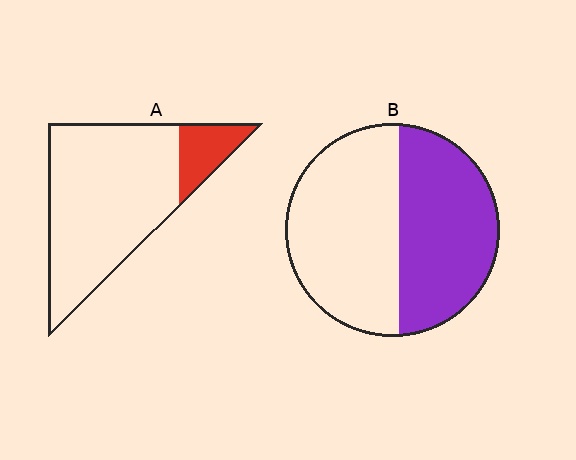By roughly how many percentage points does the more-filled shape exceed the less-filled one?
By roughly 30 percentage points (B over A).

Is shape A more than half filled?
No.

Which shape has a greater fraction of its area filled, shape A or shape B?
Shape B.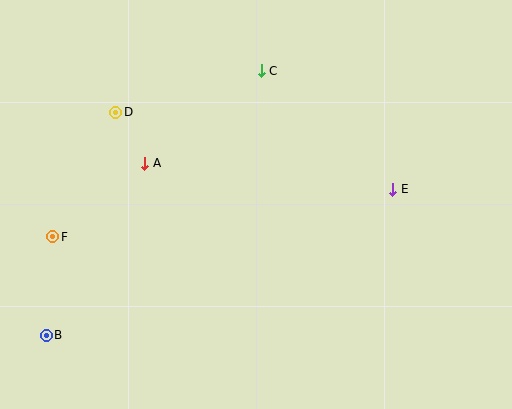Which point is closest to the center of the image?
Point A at (145, 163) is closest to the center.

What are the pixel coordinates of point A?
Point A is at (145, 163).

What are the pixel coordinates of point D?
Point D is at (116, 112).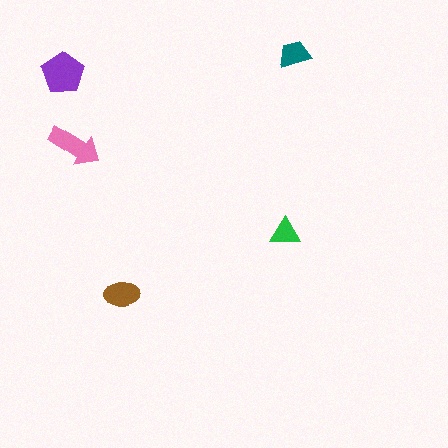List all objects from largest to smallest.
The purple pentagon, the pink arrow, the brown ellipse, the teal trapezoid, the green triangle.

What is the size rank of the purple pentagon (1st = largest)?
1st.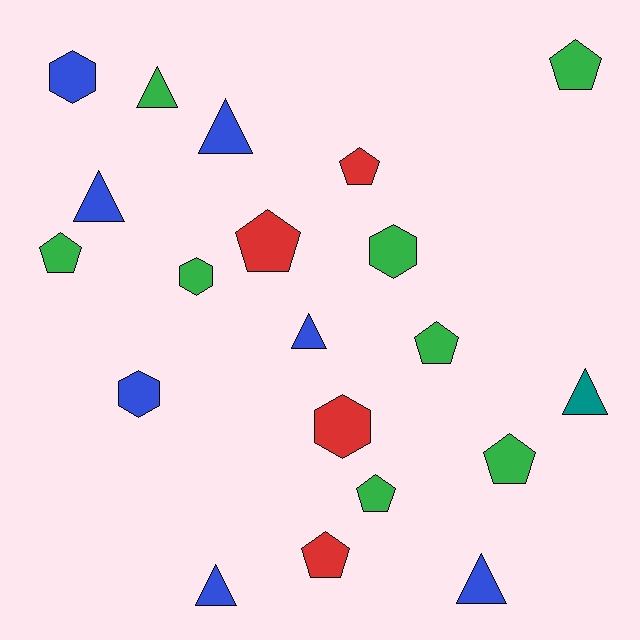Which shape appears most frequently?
Pentagon, with 8 objects.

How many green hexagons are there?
There are 2 green hexagons.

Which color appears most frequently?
Green, with 8 objects.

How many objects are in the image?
There are 20 objects.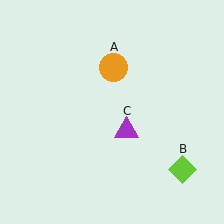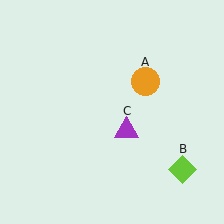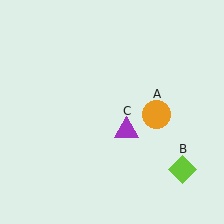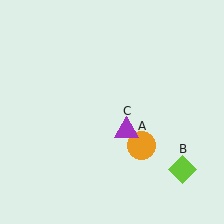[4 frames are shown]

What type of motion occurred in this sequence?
The orange circle (object A) rotated clockwise around the center of the scene.